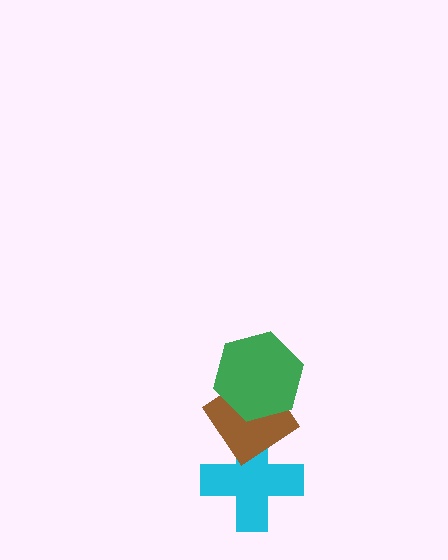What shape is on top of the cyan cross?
The brown diamond is on top of the cyan cross.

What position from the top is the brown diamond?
The brown diamond is 2nd from the top.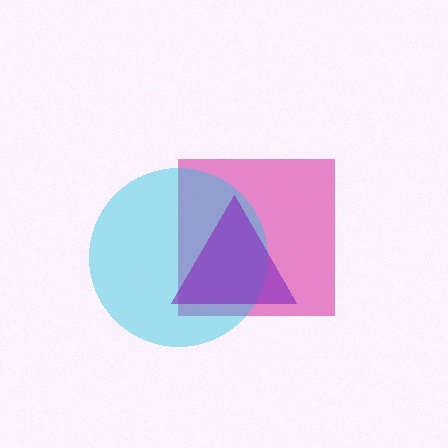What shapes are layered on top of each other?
The layered shapes are: a magenta square, a cyan circle, a purple triangle.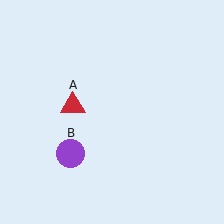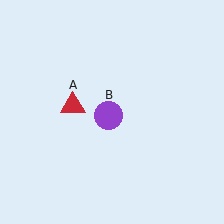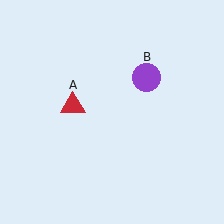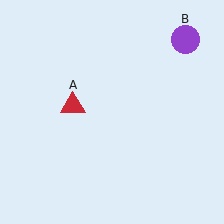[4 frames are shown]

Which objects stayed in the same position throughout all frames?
Red triangle (object A) remained stationary.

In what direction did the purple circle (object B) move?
The purple circle (object B) moved up and to the right.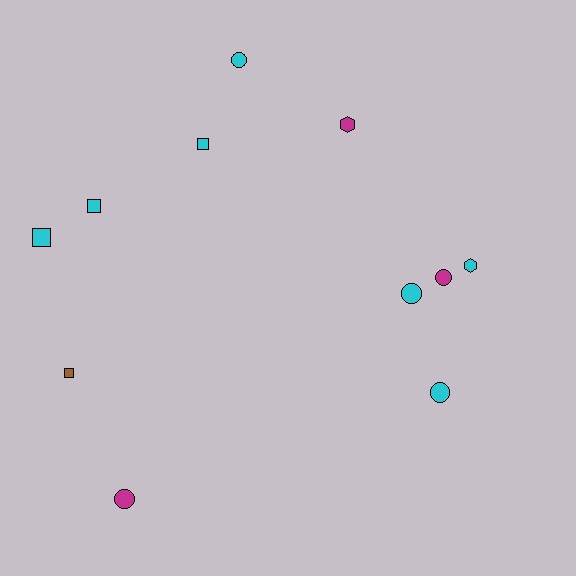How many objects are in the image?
There are 11 objects.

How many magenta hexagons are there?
There is 1 magenta hexagon.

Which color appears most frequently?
Cyan, with 7 objects.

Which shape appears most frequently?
Circle, with 5 objects.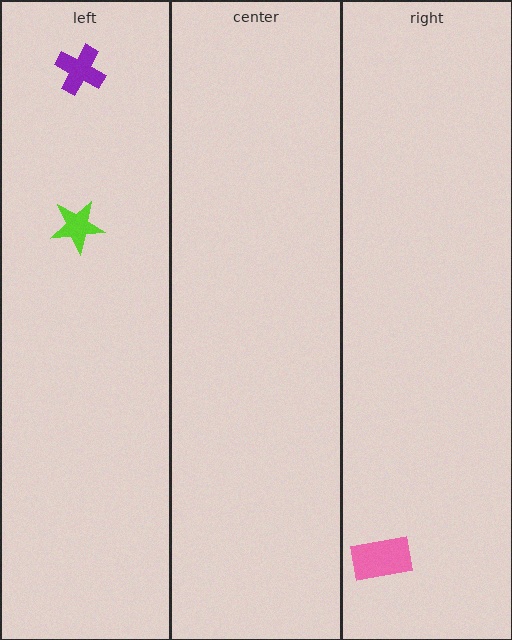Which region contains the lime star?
The left region.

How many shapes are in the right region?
1.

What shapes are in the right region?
The pink rectangle.